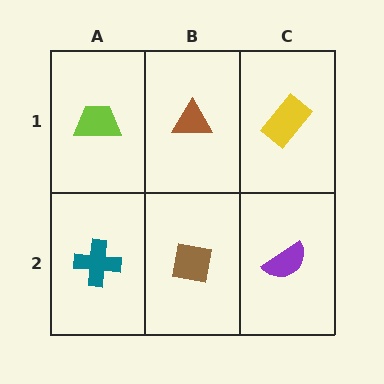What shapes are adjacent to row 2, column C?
A yellow rectangle (row 1, column C), a brown square (row 2, column B).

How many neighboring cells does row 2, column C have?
2.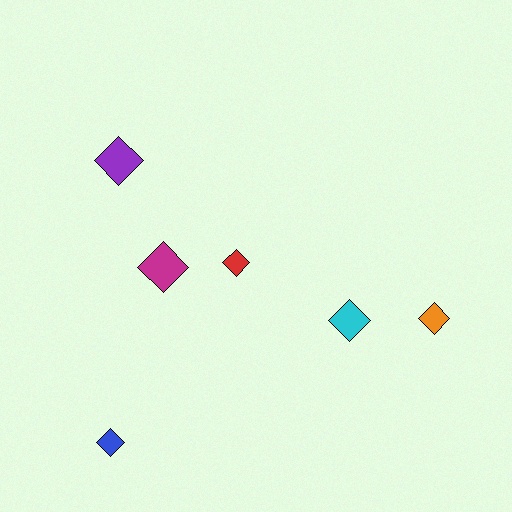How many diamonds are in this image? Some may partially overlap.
There are 6 diamonds.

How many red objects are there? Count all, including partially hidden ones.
There is 1 red object.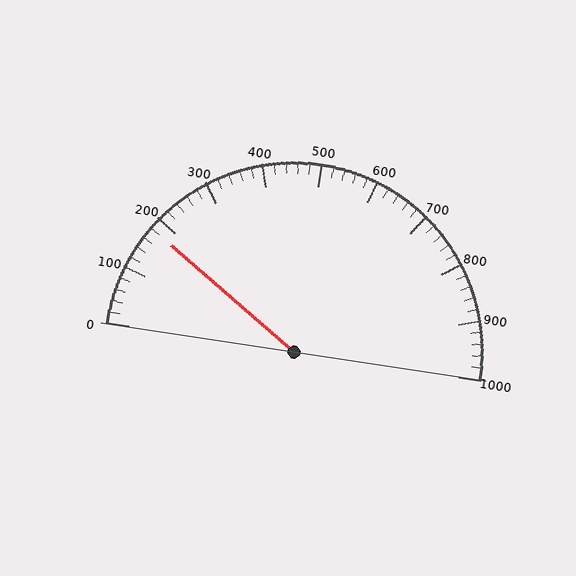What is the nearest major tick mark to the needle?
The nearest major tick mark is 200.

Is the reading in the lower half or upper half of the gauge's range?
The reading is in the lower half of the range (0 to 1000).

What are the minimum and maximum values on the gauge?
The gauge ranges from 0 to 1000.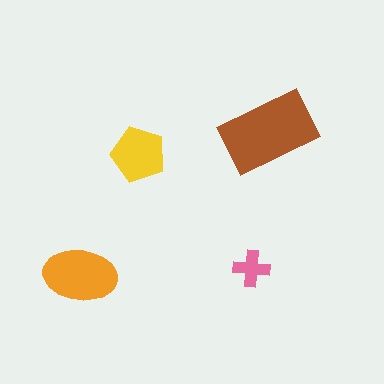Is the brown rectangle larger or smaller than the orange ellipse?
Larger.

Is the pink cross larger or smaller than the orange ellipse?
Smaller.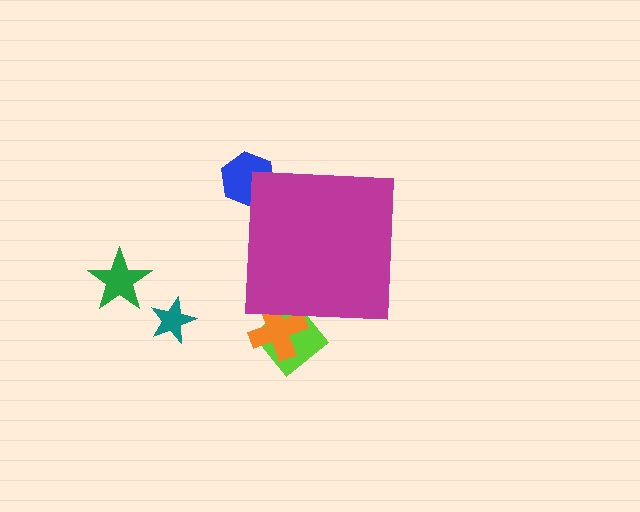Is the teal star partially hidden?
No, the teal star is fully visible.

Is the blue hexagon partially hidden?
Yes, the blue hexagon is partially hidden behind the magenta square.